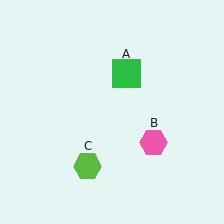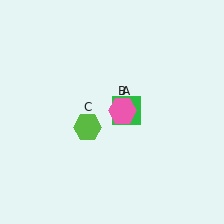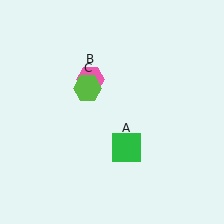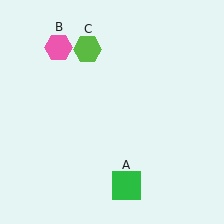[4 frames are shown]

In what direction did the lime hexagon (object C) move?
The lime hexagon (object C) moved up.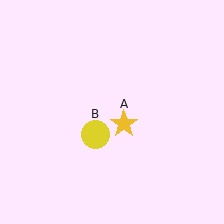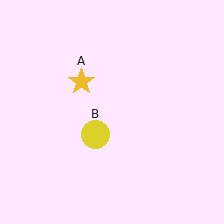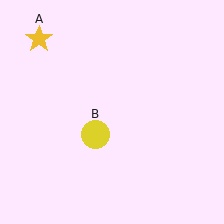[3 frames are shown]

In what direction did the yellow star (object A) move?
The yellow star (object A) moved up and to the left.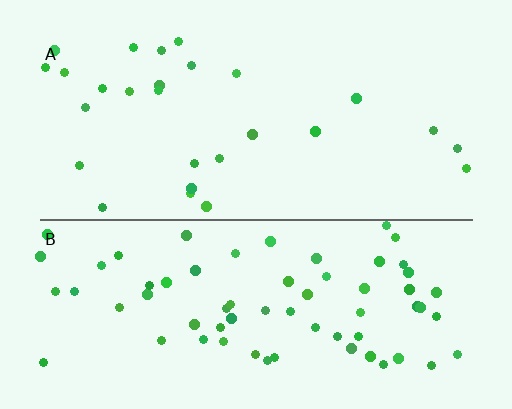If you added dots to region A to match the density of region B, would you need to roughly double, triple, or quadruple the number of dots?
Approximately double.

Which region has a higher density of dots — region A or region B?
B (the bottom).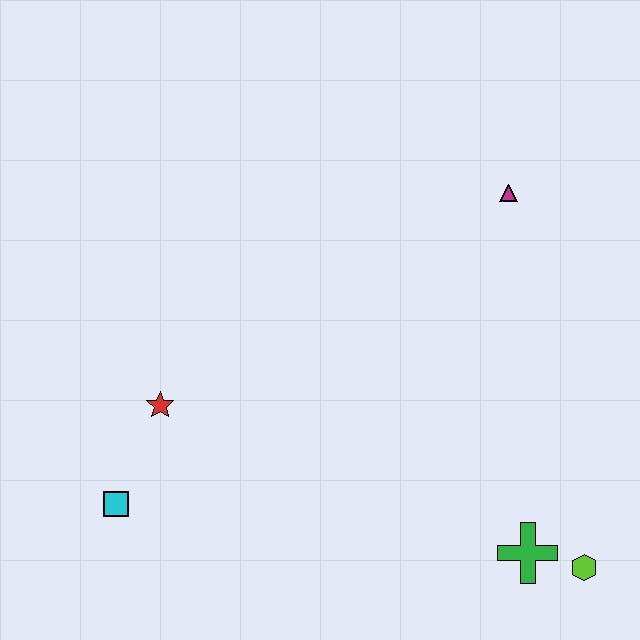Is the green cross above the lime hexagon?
Yes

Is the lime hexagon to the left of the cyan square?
No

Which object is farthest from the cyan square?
The magenta triangle is farthest from the cyan square.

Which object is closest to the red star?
The cyan square is closest to the red star.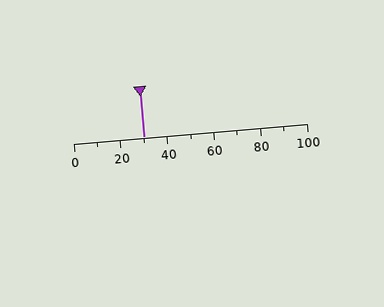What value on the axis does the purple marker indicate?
The marker indicates approximately 30.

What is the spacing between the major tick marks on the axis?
The major ticks are spaced 20 apart.